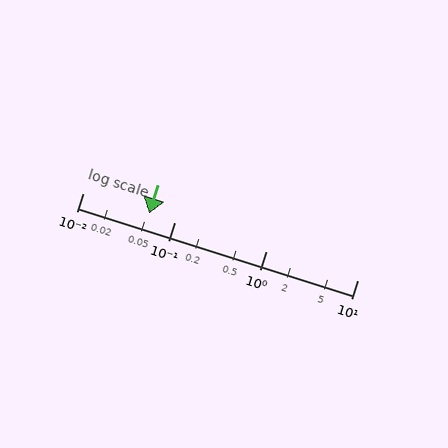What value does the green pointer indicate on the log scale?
The pointer indicates approximately 0.053.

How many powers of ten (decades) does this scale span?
The scale spans 3 decades, from 0.01 to 10.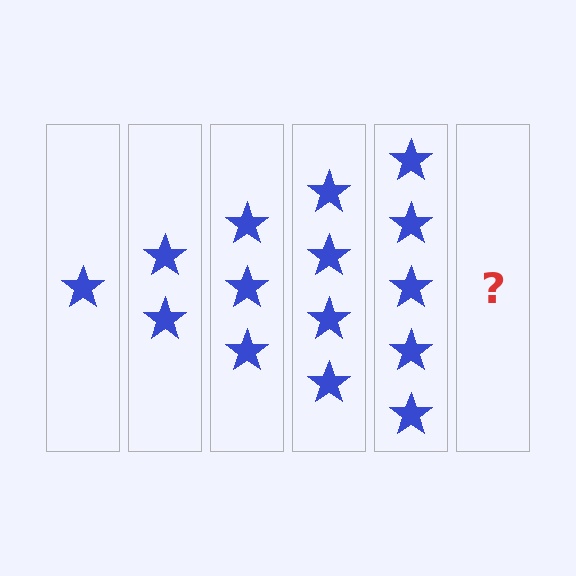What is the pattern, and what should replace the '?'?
The pattern is that each step adds one more star. The '?' should be 6 stars.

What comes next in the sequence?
The next element should be 6 stars.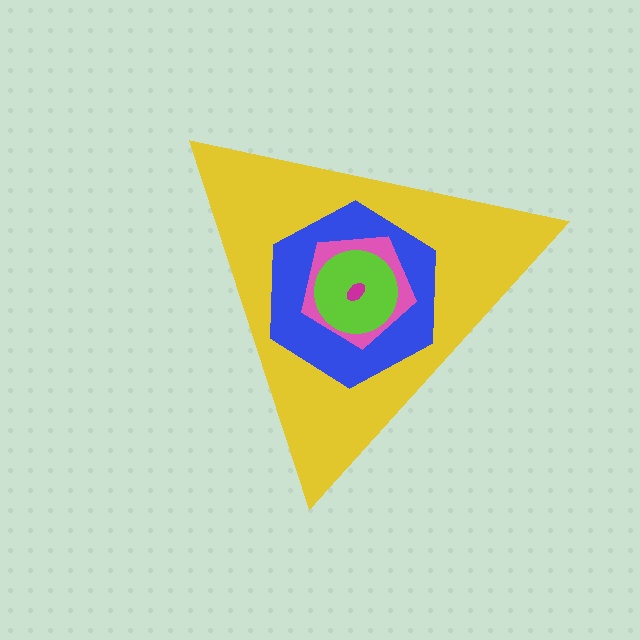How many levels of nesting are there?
5.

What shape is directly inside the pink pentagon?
The lime circle.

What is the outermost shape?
The yellow triangle.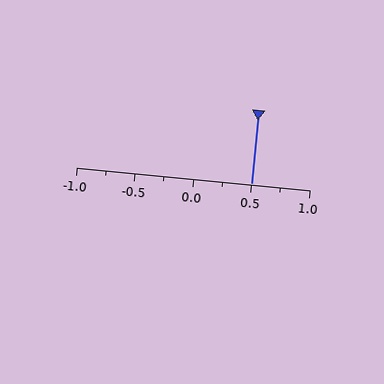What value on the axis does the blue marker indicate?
The marker indicates approximately 0.5.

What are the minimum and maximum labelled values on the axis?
The axis runs from -1.0 to 1.0.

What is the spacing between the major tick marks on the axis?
The major ticks are spaced 0.5 apart.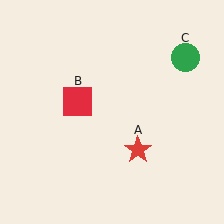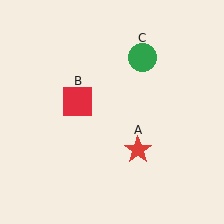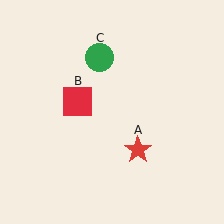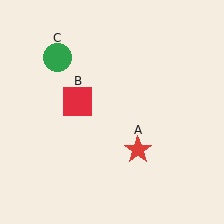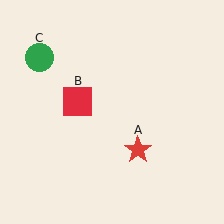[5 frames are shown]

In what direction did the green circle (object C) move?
The green circle (object C) moved left.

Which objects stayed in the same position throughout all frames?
Red star (object A) and red square (object B) remained stationary.